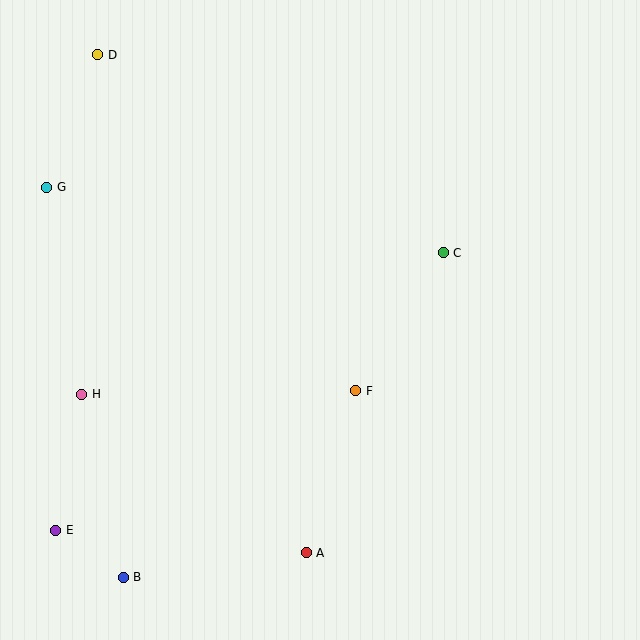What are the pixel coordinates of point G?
Point G is at (47, 187).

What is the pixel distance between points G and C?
The distance between G and C is 402 pixels.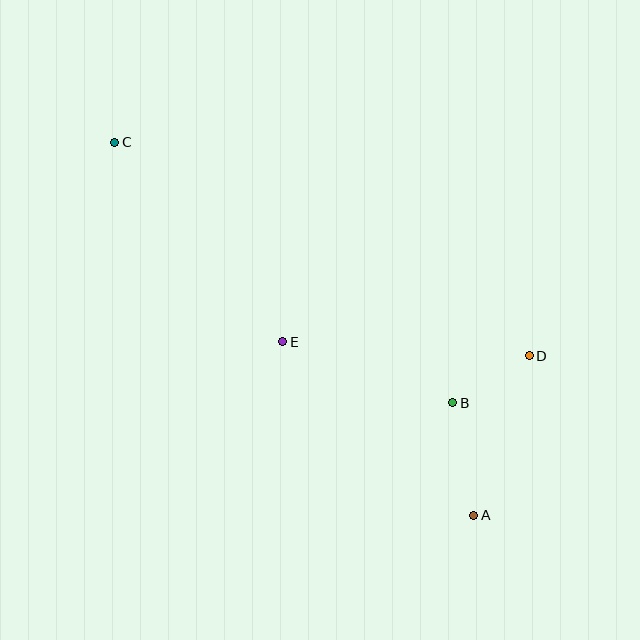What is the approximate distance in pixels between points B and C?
The distance between B and C is approximately 427 pixels.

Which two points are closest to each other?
Points B and D are closest to each other.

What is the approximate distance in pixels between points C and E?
The distance between C and E is approximately 261 pixels.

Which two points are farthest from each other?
Points A and C are farthest from each other.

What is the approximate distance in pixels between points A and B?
The distance between A and B is approximately 114 pixels.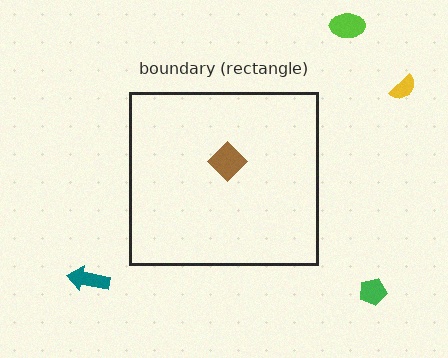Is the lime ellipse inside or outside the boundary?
Outside.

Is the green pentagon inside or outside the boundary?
Outside.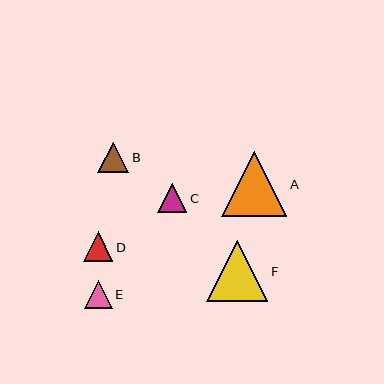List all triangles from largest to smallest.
From largest to smallest: A, F, B, D, C, E.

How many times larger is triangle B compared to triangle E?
Triangle B is approximately 1.1 times the size of triangle E.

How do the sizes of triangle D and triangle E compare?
Triangle D and triangle E are approximately the same size.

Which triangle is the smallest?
Triangle E is the smallest with a size of approximately 28 pixels.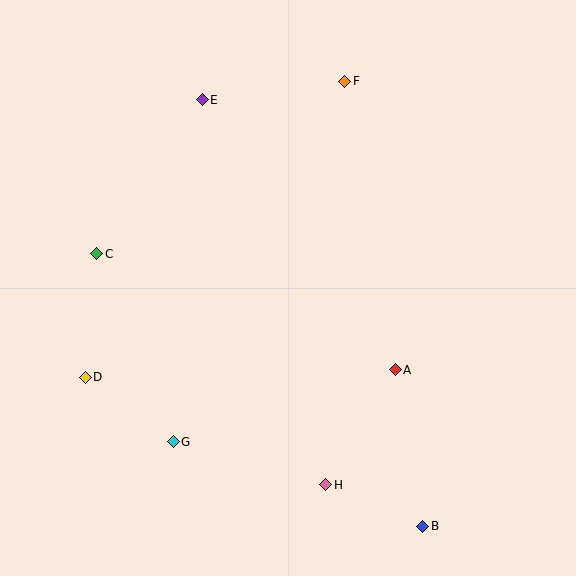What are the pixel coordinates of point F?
Point F is at (345, 81).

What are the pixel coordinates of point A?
Point A is at (395, 370).